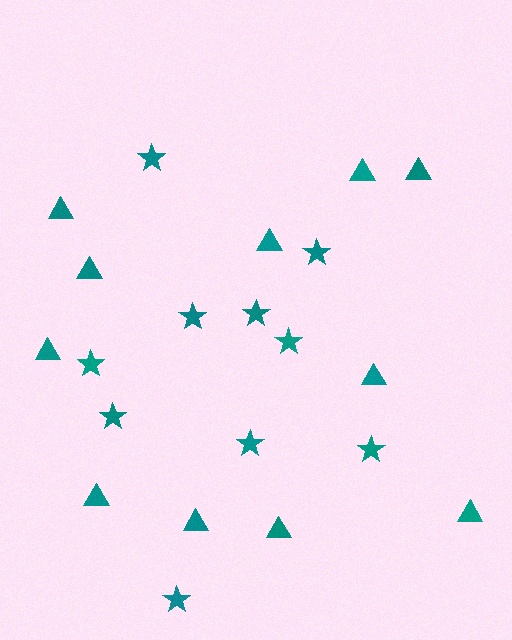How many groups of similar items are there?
There are 2 groups: one group of triangles (11) and one group of stars (10).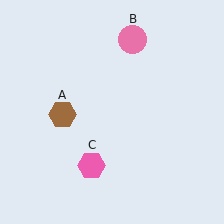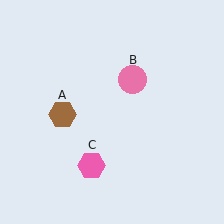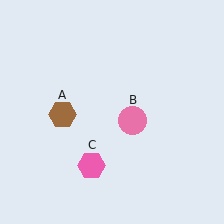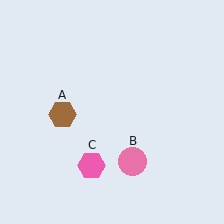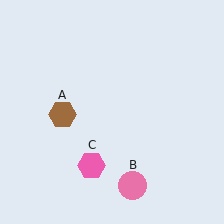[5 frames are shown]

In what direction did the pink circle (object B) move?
The pink circle (object B) moved down.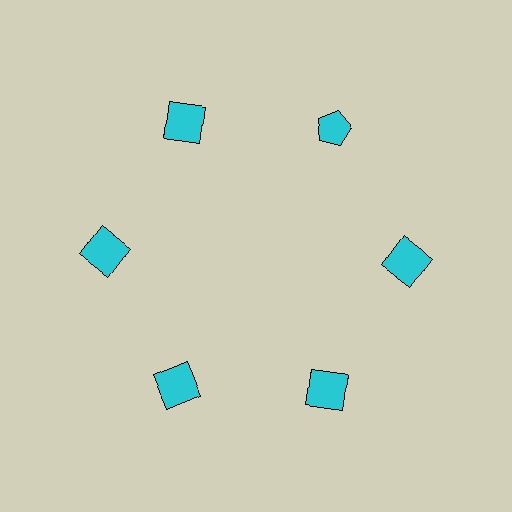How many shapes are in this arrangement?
There are 6 shapes arranged in a ring pattern.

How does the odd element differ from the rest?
It has a different shape: pentagon instead of square.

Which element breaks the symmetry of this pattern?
The cyan pentagon at roughly the 1 o'clock position breaks the symmetry. All other shapes are cyan squares.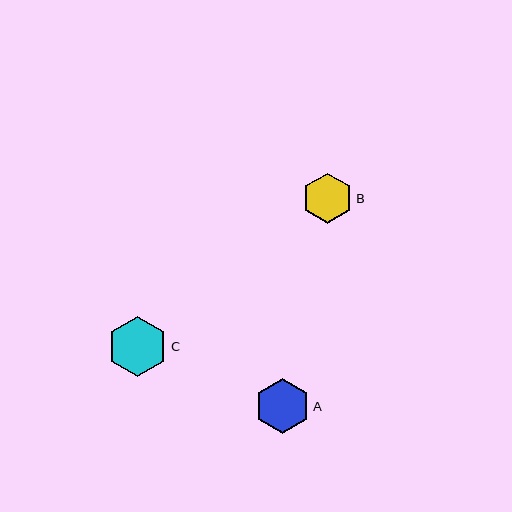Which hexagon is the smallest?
Hexagon B is the smallest with a size of approximately 50 pixels.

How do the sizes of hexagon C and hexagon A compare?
Hexagon C and hexagon A are approximately the same size.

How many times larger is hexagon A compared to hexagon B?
Hexagon A is approximately 1.1 times the size of hexagon B.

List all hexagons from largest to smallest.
From largest to smallest: C, A, B.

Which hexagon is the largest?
Hexagon C is the largest with a size of approximately 60 pixels.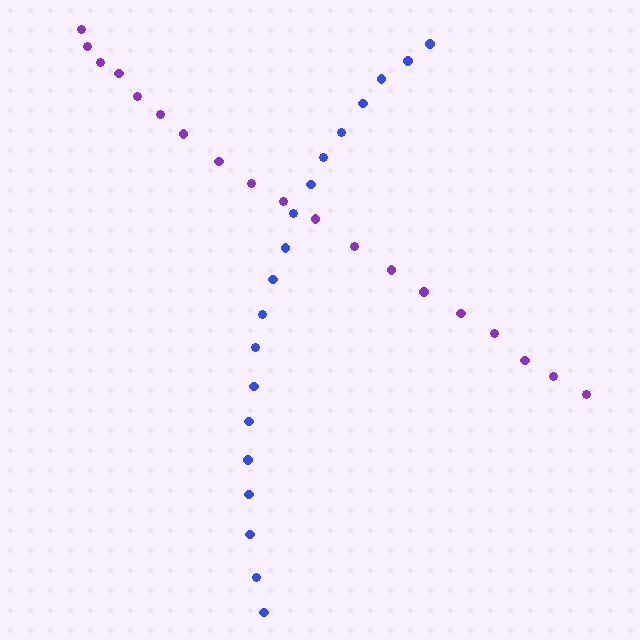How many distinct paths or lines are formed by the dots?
There are 2 distinct paths.